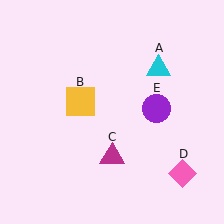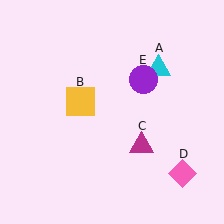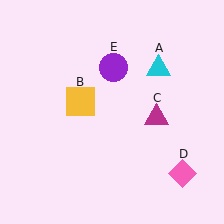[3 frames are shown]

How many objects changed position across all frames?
2 objects changed position: magenta triangle (object C), purple circle (object E).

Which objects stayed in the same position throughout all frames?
Cyan triangle (object A) and yellow square (object B) and pink diamond (object D) remained stationary.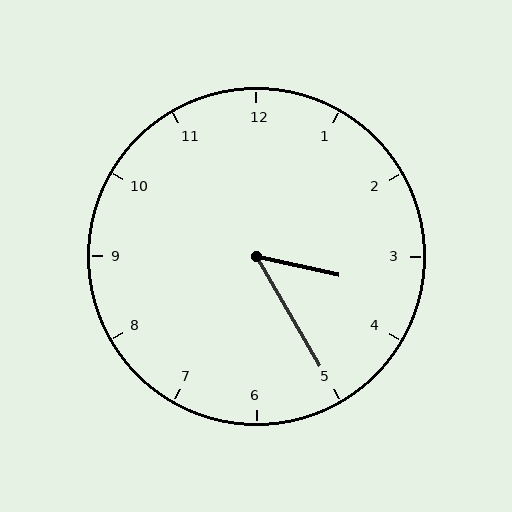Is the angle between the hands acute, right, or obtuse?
It is acute.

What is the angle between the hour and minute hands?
Approximately 48 degrees.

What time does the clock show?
3:25.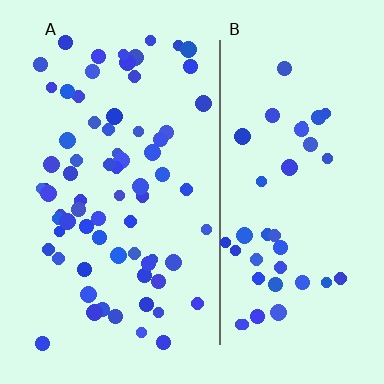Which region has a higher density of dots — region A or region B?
A (the left).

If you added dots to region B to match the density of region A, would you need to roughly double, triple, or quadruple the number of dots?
Approximately double.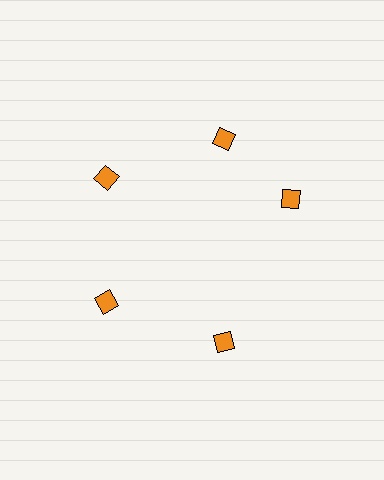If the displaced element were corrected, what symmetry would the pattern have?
It would have 5-fold rotational symmetry — the pattern would map onto itself every 72 degrees.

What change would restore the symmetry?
The symmetry would be restored by rotating it back into even spacing with its neighbors so that all 5 diamonds sit at equal angles and equal distance from the center.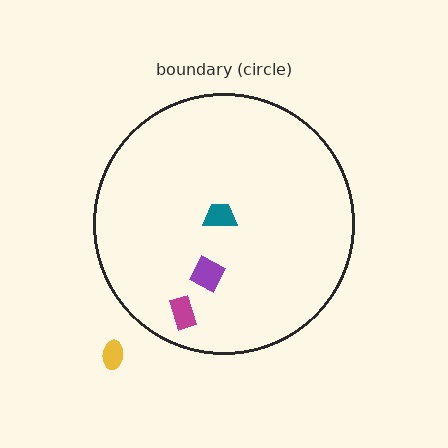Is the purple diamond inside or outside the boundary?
Inside.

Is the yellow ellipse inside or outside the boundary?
Outside.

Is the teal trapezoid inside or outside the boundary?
Inside.